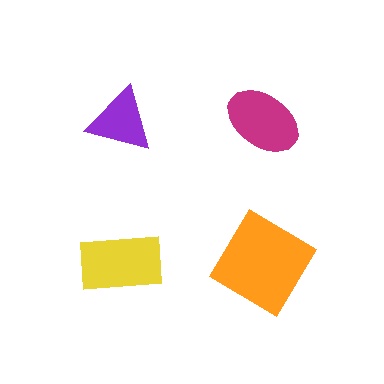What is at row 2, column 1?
A yellow rectangle.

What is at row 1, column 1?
A purple triangle.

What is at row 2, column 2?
An orange diamond.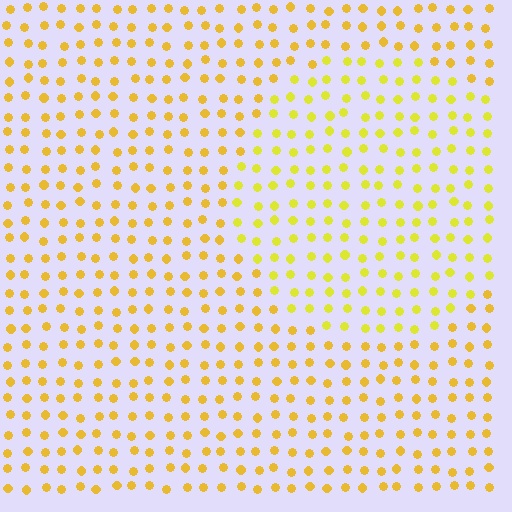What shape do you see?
I see a circle.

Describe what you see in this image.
The image is filled with small yellow elements in a uniform arrangement. A circle-shaped region is visible where the elements are tinted to a slightly different hue, forming a subtle color boundary.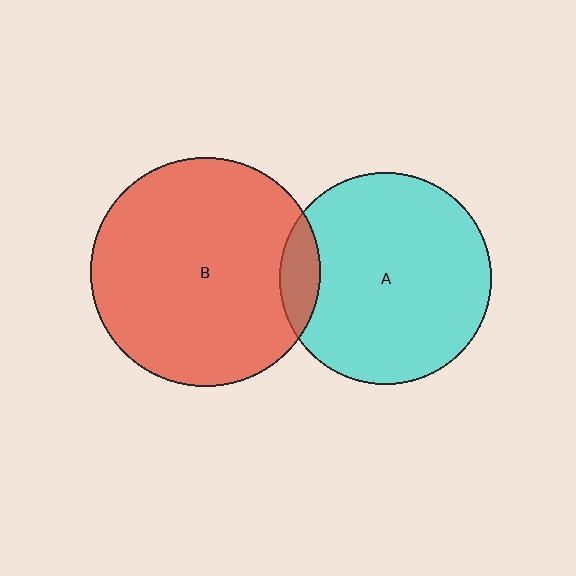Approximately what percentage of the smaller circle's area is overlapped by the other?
Approximately 10%.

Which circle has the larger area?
Circle B (red).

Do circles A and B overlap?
Yes.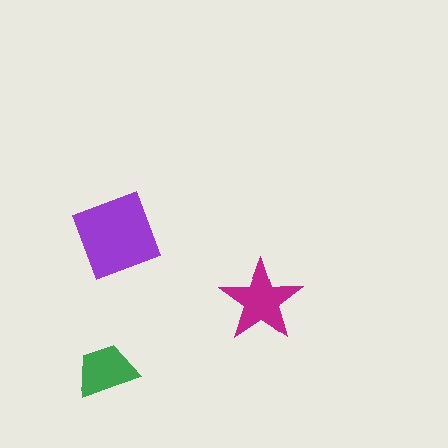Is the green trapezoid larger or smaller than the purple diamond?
Smaller.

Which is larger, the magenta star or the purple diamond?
The purple diamond.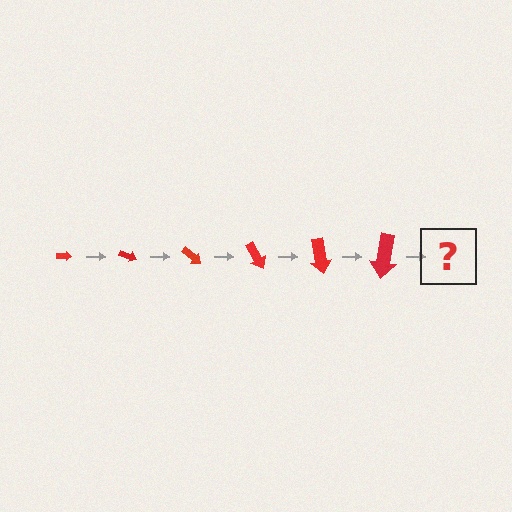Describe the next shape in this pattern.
It should be an arrow, larger than the previous one and rotated 120 degrees from the start.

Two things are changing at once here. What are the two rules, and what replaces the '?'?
The two rules are that the arrow grows larger each step and it rotates 20 degrees each step. The '?' should be an arrow, larger than the previous one and rotated 120 degrees from the start.